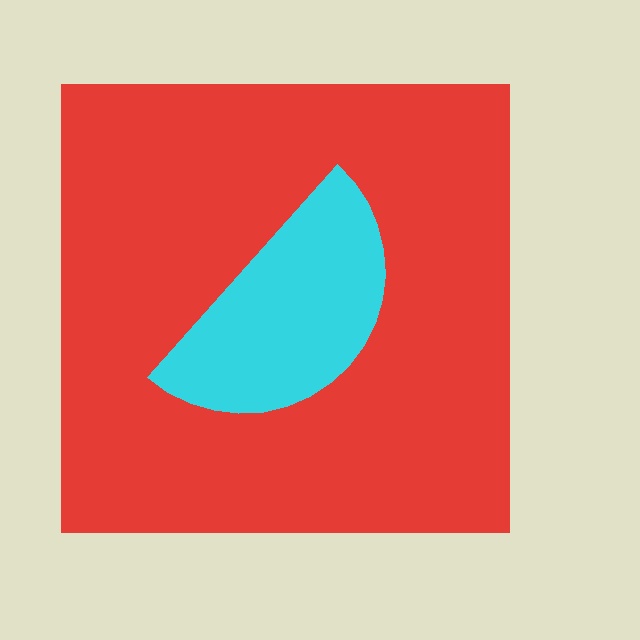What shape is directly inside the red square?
The cyan semicircle.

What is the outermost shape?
The red square.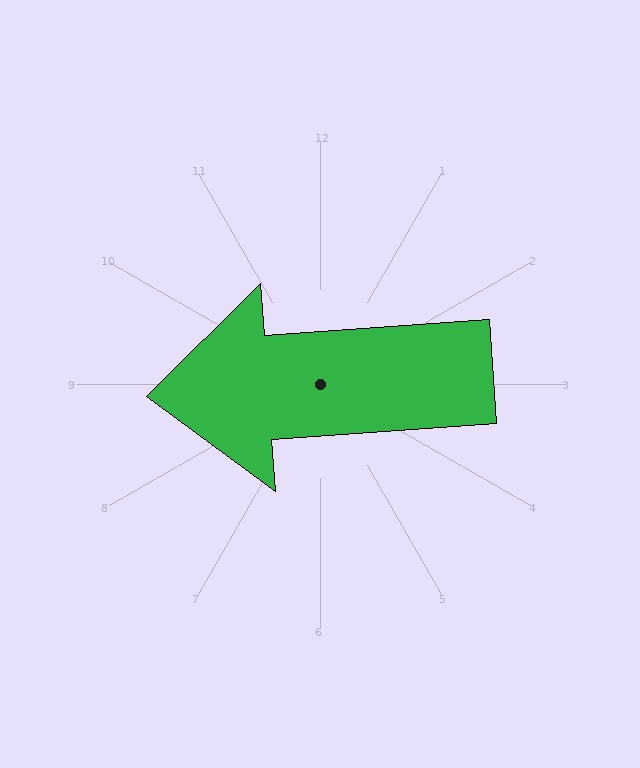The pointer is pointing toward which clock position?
Roughly 9 o'clock.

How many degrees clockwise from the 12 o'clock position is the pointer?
Approximately 266 degrees.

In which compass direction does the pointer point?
West.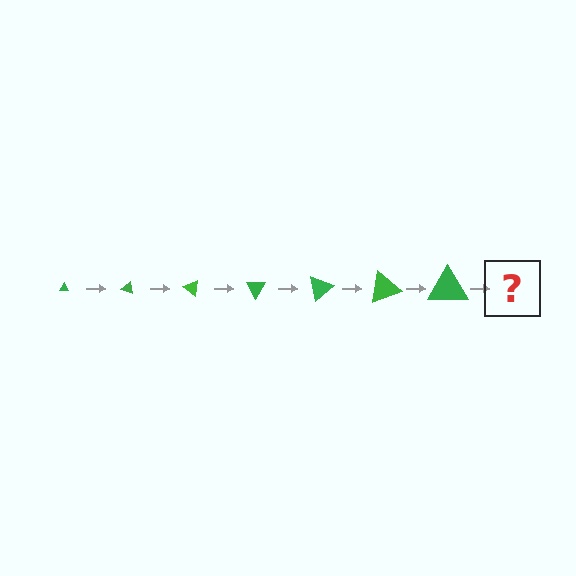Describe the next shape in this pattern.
It should be a triangle, larger than the previous one and rotated 140 degrees from the start.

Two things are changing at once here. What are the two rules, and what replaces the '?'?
The two rules are that the triangle grows larger each step and it rotates 20 degrees each step. The '?' should be a triangle, larger than the previous one and rotated 140 degrees from the start.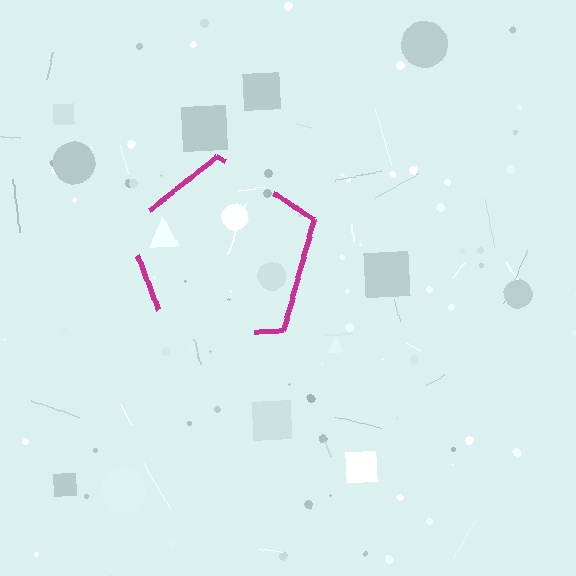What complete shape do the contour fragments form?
The contour fragments form a pentagon.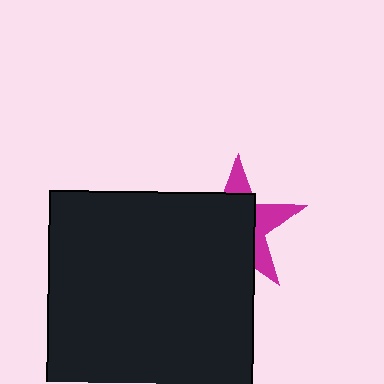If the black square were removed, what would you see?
You would see the complete magenta star.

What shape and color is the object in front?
The object in front is a black square.